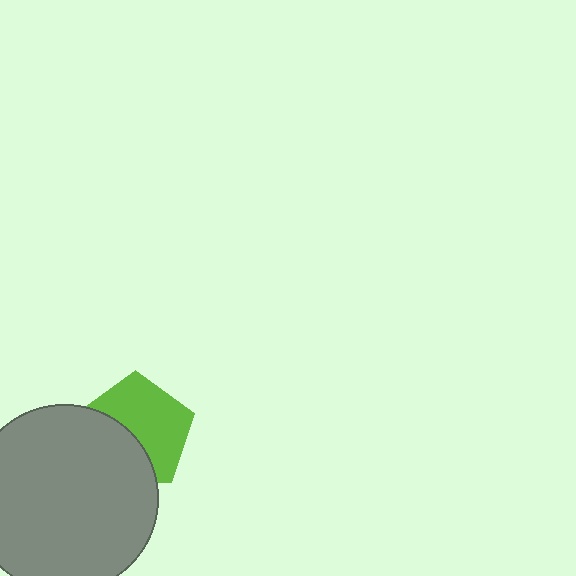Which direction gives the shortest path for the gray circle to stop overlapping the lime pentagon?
Moving toward the lower-left gives the shortest separation.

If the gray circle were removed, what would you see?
You would see the complete lime pentagon.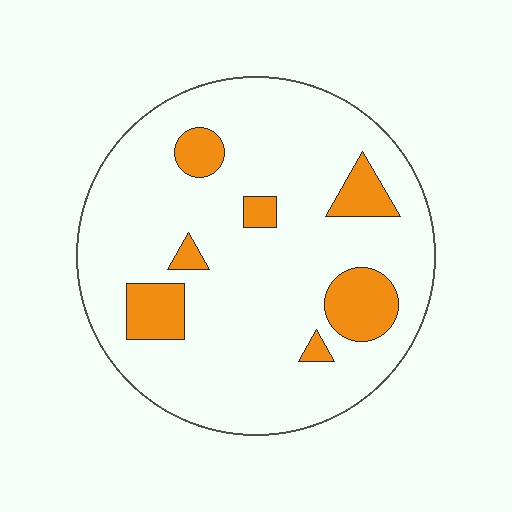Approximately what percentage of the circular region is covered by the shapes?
Approximately 15%.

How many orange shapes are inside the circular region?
7.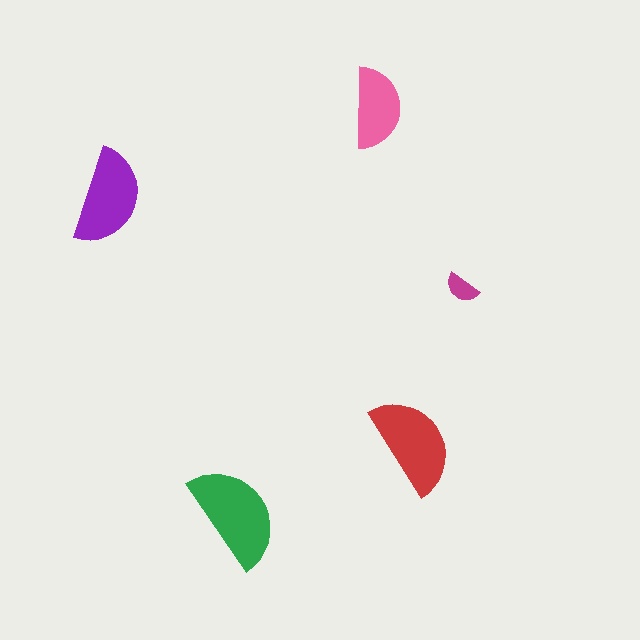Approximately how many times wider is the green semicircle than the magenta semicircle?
About 3 times wider.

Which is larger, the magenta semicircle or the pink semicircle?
The pink one.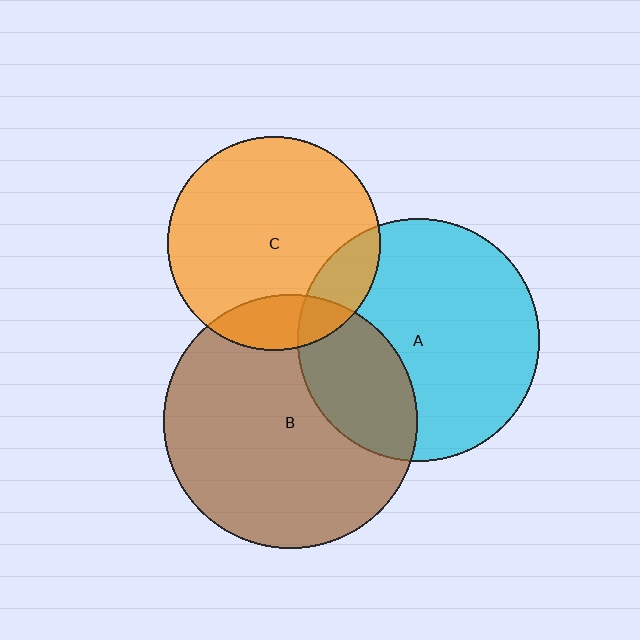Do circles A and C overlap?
Yes.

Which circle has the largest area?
Circle B (brown).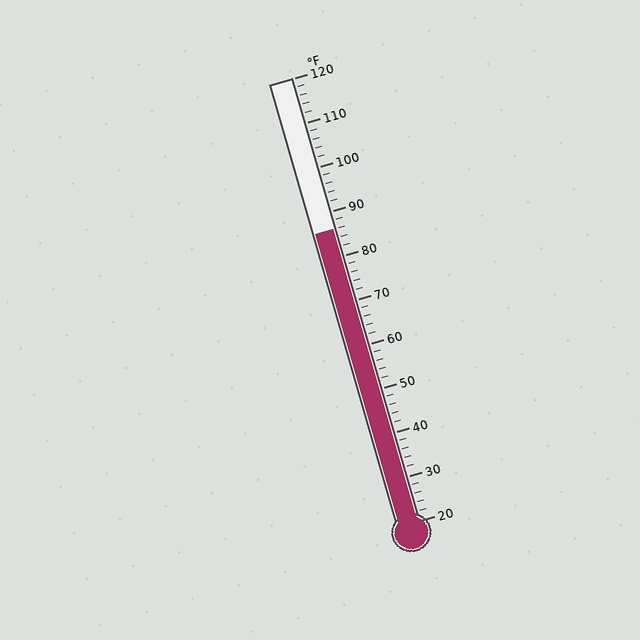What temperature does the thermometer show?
The thermometer shows approximately 86°F.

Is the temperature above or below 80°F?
The temperature is above 80°F.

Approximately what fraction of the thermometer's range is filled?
The thermometer is filled to approximately 65% of its range.